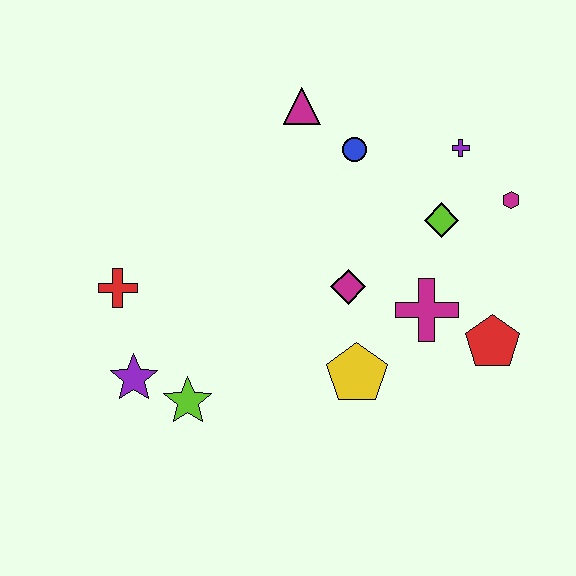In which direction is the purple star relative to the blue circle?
The purple star is below the blue circle.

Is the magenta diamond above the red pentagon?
Yes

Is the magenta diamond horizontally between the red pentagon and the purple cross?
No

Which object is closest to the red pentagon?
The magenta cross is closest to the red pentagon.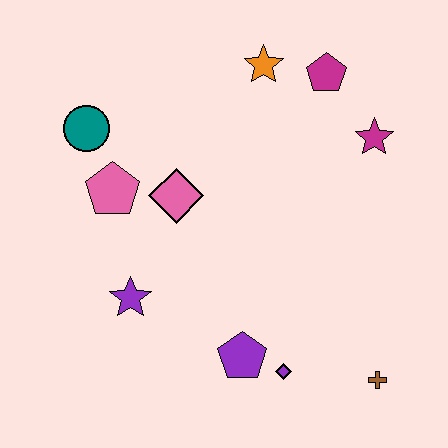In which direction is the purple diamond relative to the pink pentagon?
The purple diamond is below the pink pentagon.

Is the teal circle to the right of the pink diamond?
No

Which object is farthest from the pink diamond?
The brown cross is farthest from the pink diamond.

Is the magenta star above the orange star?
No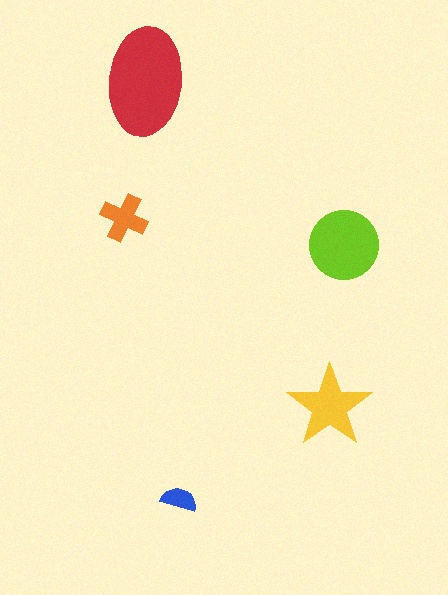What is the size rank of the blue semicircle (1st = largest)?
5th.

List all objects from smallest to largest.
The blue semicircle, the orange cross, the yellow star, the lime circle, the red ellipse.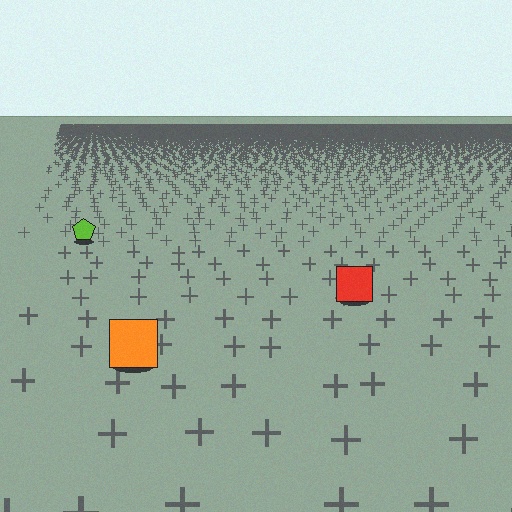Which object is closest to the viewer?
The orange square is closest. The texture marks near it are larger and more spread out.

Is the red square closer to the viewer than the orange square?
No. The orange square is closer — you can tell from the texture gradient: the ground texture is coarser near it.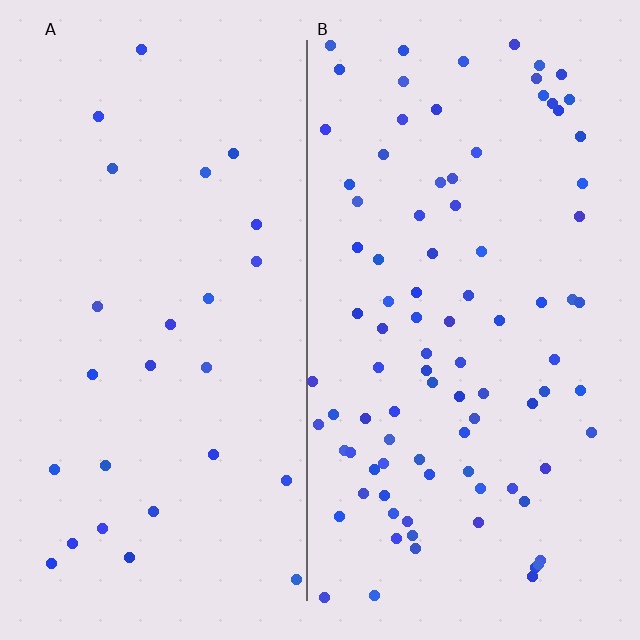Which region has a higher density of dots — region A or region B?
B (the right).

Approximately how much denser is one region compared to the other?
Approximately 3.5× — region B over region A.